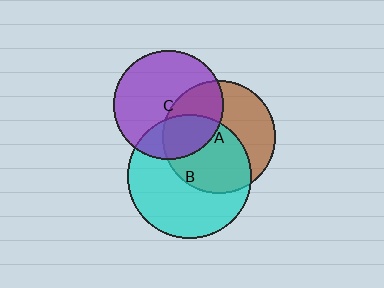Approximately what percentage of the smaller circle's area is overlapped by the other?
Approximately 30%.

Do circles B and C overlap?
Yes.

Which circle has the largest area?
Circle B (cyan).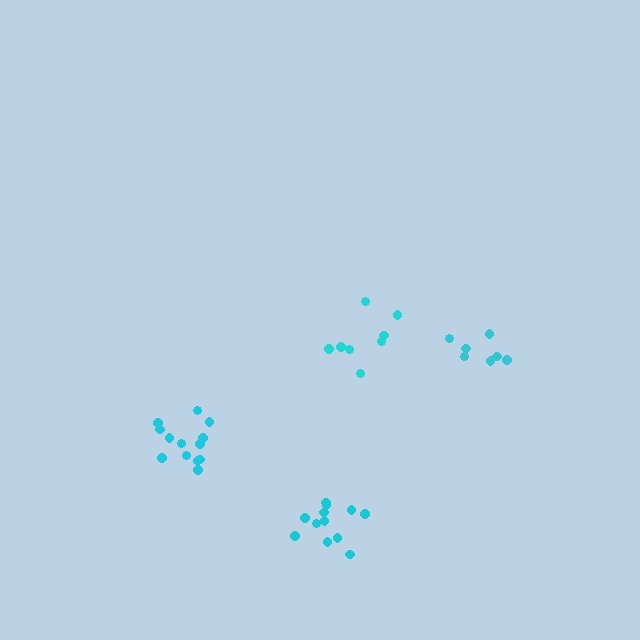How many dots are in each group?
Group 1: 8 dots, Group 2: 12 dots, Group 3: 13 dots, Group 4: 7 dots (40 total).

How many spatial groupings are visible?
There are 4 spatial groupings.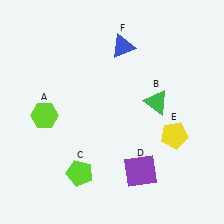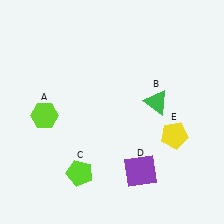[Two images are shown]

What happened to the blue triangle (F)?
The blue triangle (F) was removed in Image 2. It was in the top-right area of Image 1.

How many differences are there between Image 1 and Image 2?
There is 1 difference between the two images.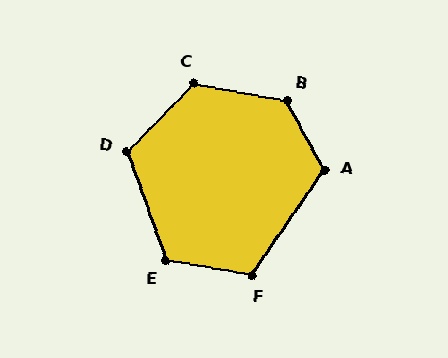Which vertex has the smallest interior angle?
F, at approximately 115 degrees.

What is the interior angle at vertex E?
Approximately 119 degrees (obtuse).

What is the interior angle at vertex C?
Approximately 123 degrees (obtuse).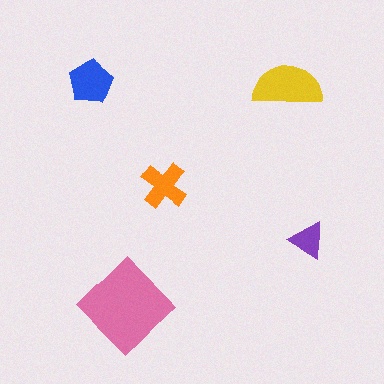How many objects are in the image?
There are 5 objects in the image.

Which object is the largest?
The pink diamond.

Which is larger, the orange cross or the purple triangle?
The orange cross.